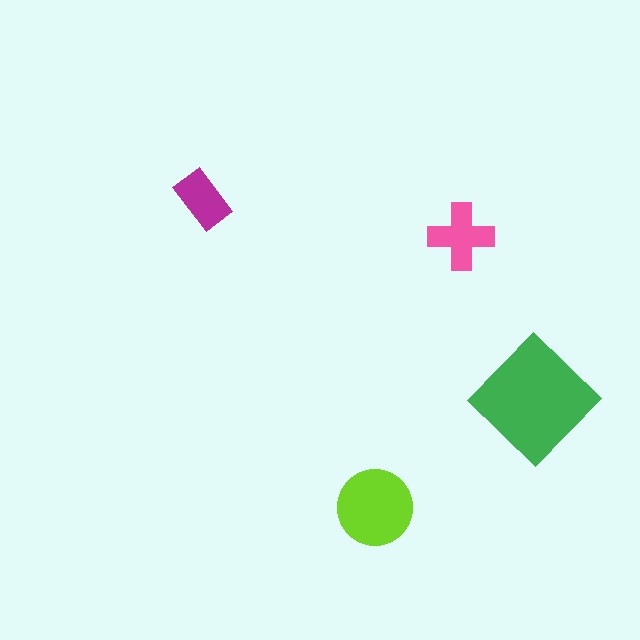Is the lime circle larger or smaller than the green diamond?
Smaller.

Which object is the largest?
The green diamond.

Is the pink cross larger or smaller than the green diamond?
Smaller.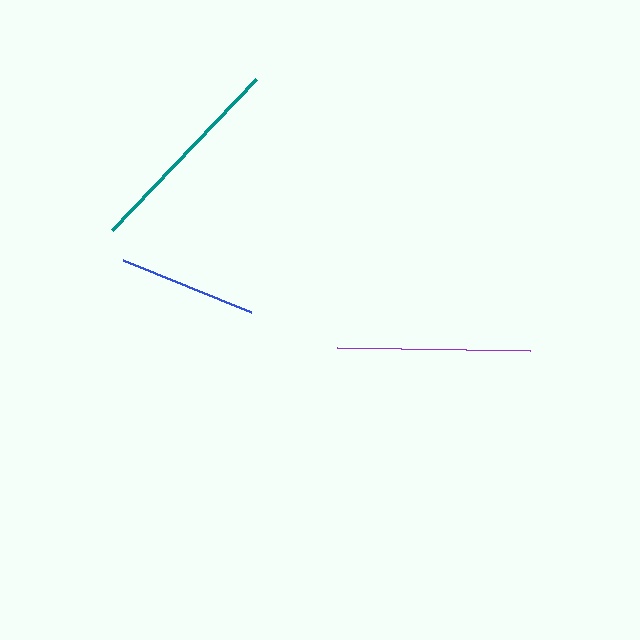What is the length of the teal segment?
The teal segment is approximately 209 pixels long.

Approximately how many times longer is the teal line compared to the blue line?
The teal line is approximately 1.5 times the length of the blue line.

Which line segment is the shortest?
The blue line is the shortest at approximately 138 pixels.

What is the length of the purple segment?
The purple segment is approximately 193 pixels long.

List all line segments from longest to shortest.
From longest to shortest: teal, purple, blue.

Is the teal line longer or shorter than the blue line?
The teal line is longer than the blue line.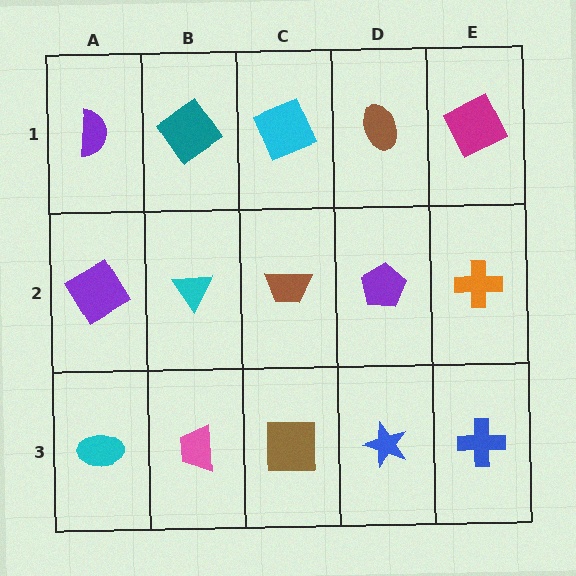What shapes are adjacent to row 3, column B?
A cyan triangle (row 2, column B), a cyan ellipse (row 3, column A), a brown square (row 3, column C).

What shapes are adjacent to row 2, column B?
A teal diamond (row 1, column B), a pink trapezoid (row 3, column B), a purple diamond (row 2, column A), a brown trapezoid (row 2, column C).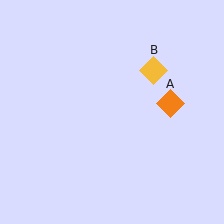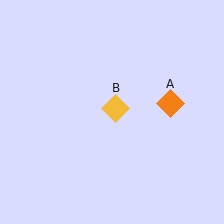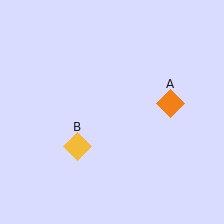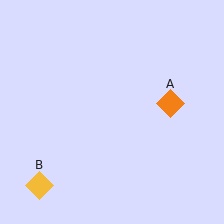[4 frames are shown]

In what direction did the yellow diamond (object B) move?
The yellow diamond (object B) moved down and to the left.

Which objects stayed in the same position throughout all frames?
Orange diamond (object A) remained stationary.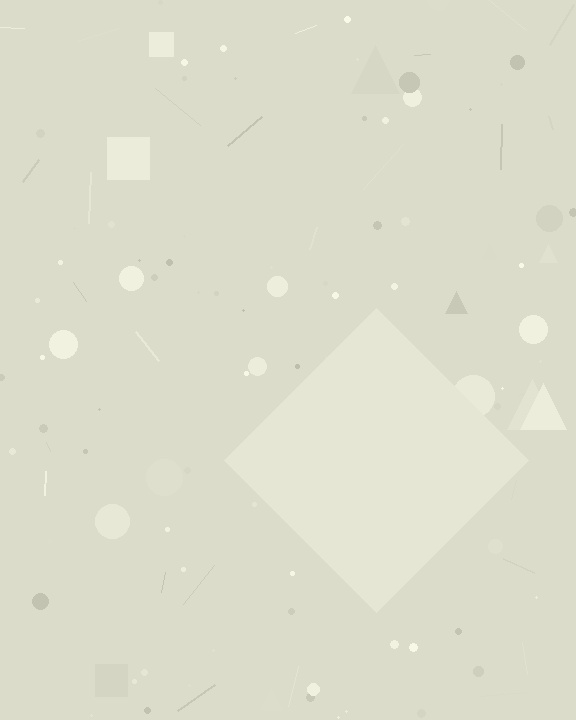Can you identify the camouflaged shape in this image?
The camouflaged shape is a diamond.